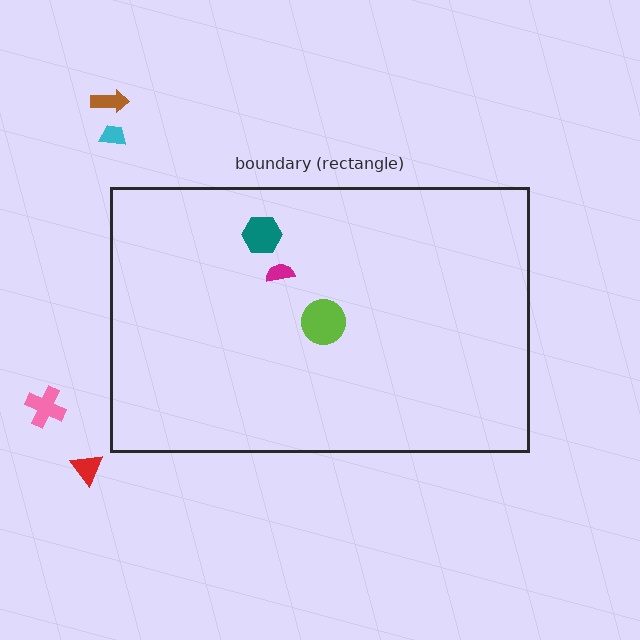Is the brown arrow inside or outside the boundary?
Outside.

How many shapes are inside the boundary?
3 inside, 4 outside.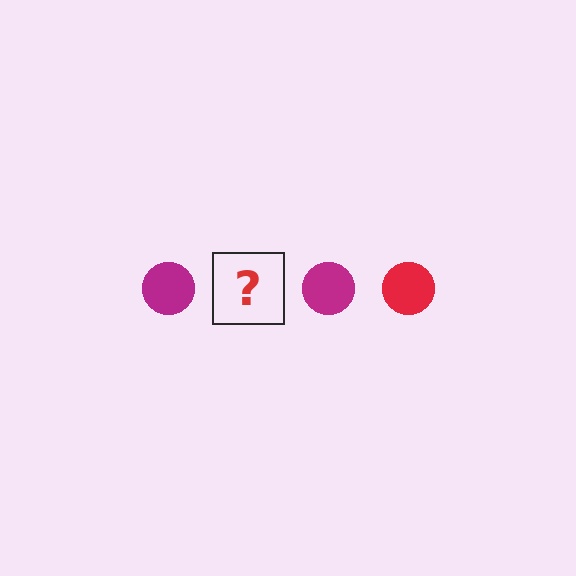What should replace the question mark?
The question mark should be replaced with a red circle.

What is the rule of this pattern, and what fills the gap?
The rule is that the pattern cycles through magenta, red circles. The gap should be filled with a red circle.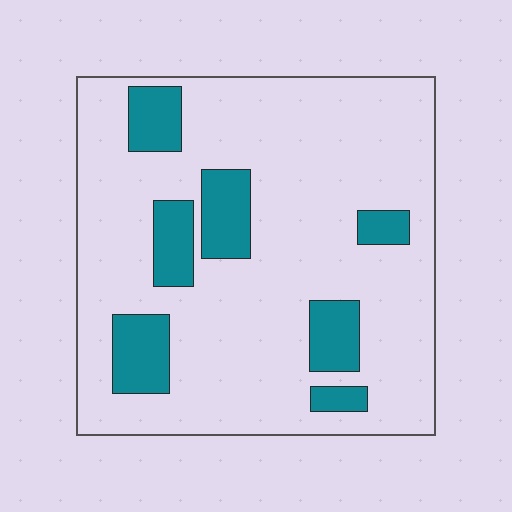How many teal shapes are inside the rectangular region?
7.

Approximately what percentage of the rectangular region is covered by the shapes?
Approximately 20%.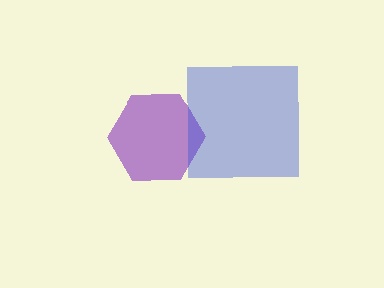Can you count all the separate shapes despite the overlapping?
Yes, there are 2 separate shapes.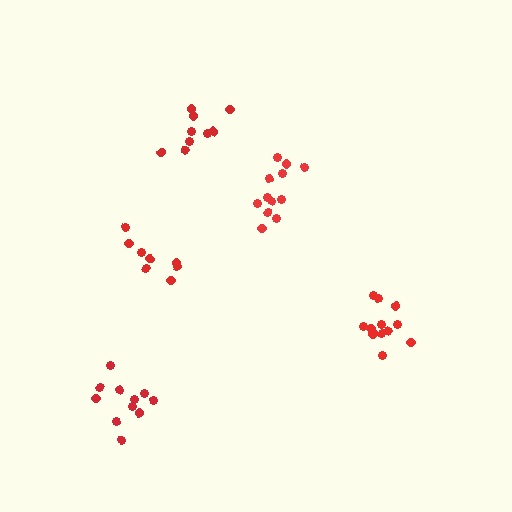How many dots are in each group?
Group 1: 12 dots, Group 2: 9 dots, Group 3: 13 dots, Group 4: 8 dots, Group 5: 11 dots (53 total).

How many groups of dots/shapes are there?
There are 5 groups.